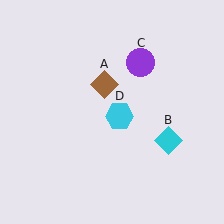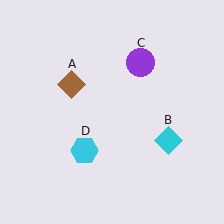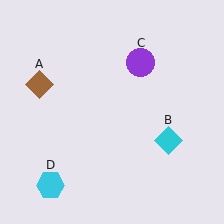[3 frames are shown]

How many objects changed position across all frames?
2 objects changed position: brown diamond (object A), cyan hexagon (object D).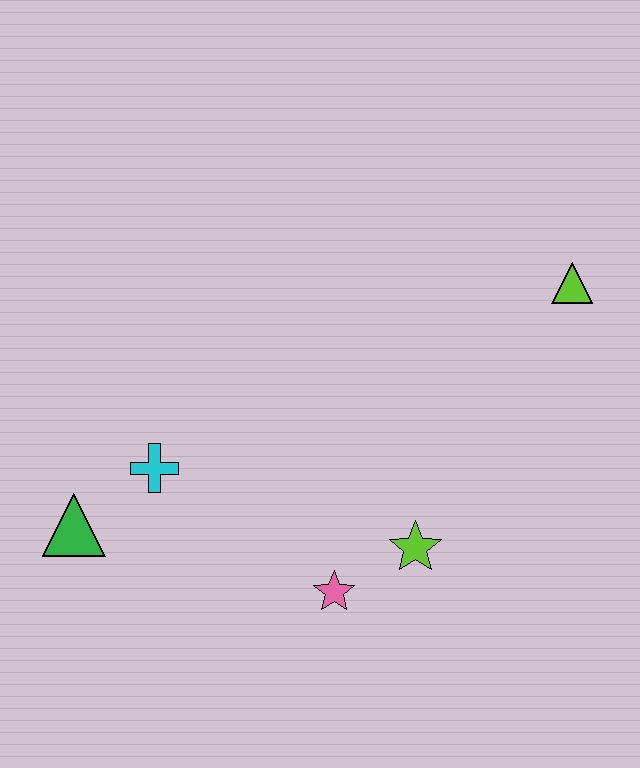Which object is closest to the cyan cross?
The green triangle is closest to the cyan cross.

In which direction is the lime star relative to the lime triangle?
The lime star is below the lime triangle.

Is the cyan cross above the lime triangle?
No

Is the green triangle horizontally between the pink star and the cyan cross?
No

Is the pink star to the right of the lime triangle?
No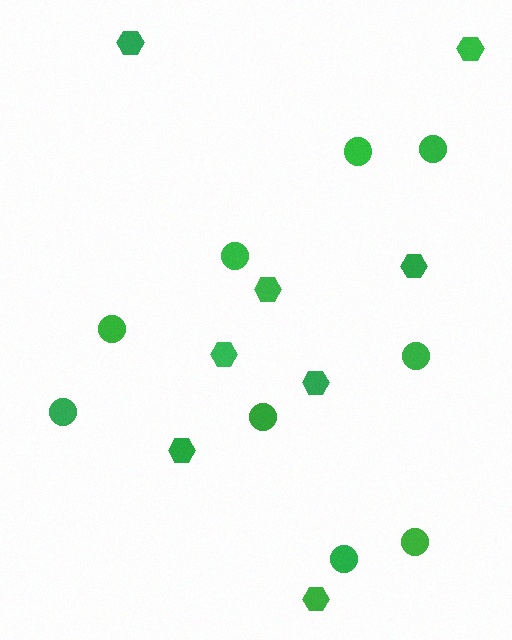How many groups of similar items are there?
There are 2 groups: one group of circles (9) and one group of hexagons (8).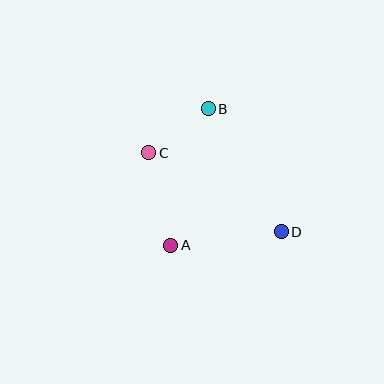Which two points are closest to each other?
Points B and C are closest to each other.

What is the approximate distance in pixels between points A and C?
The distance between A and C is approximately 95 pixels.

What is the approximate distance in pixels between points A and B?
The distance between A and B is approximately 141 pixels.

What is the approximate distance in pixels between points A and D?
The distance between A and D is approximately 111 pixels.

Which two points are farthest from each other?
Points C and D are farthest from each other.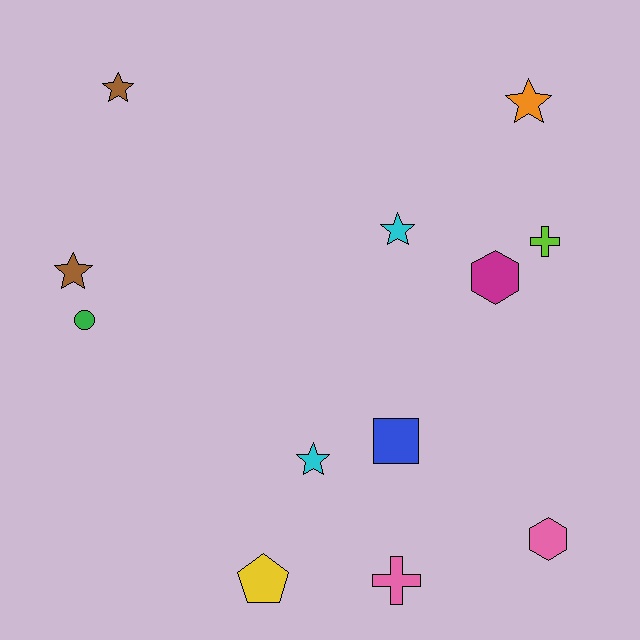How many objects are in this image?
There are 12 objects.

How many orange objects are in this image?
There is 1 orange object.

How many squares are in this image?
There is 1 square.